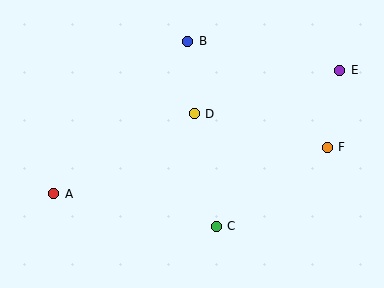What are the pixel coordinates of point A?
Point A is at (54, 194).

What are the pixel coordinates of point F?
Point F is at (327, 147).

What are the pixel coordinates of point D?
Point D is at (194, 114).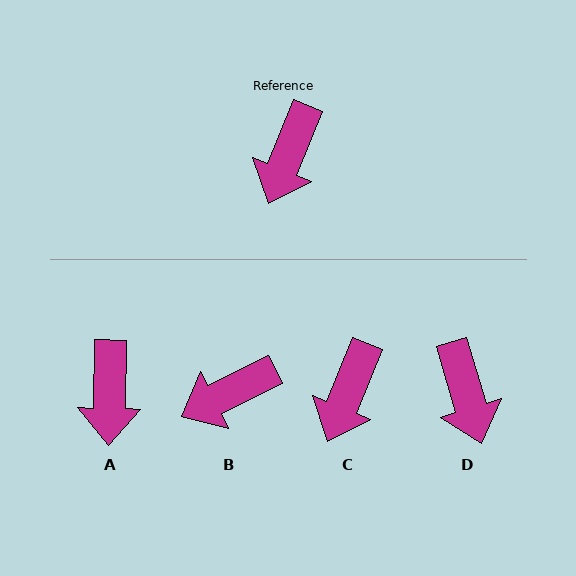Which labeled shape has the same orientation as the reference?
C.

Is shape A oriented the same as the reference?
No, it is off by about 21 degrees.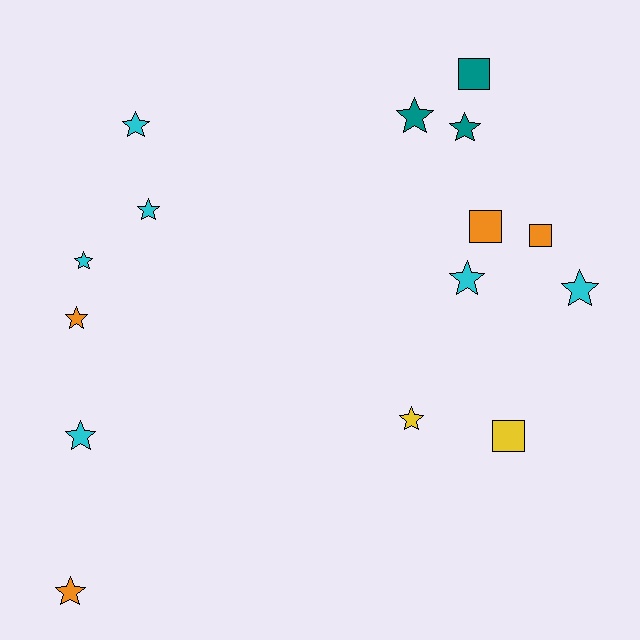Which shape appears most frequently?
Star, with 11 objects.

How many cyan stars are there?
There are 6 cyan stars.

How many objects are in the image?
There are 15 objects.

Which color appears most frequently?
Cyan, with 6 objects.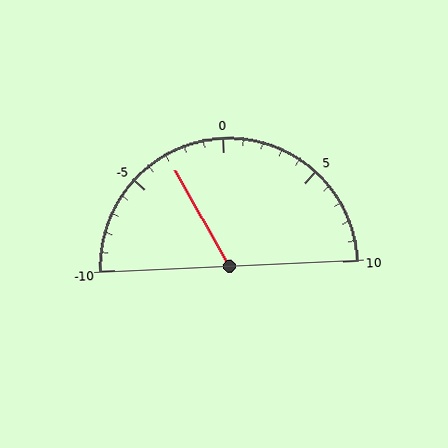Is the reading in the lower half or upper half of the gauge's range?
The reading is in the lower half of the range (-10 to 10).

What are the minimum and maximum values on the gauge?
The gauge ranges from -10 to 10.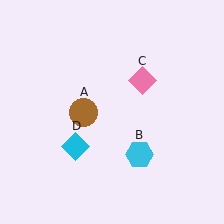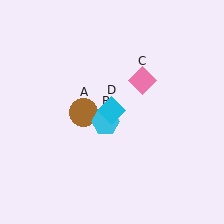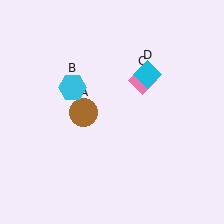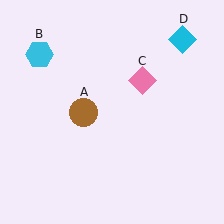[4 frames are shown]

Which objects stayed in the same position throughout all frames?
Brown circle (object A) and pink diamond (object C) remained stationary.